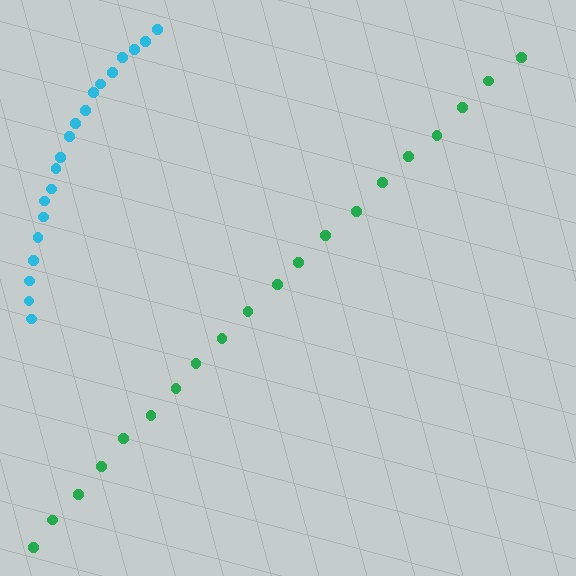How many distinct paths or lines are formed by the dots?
There are 2 distinct paths.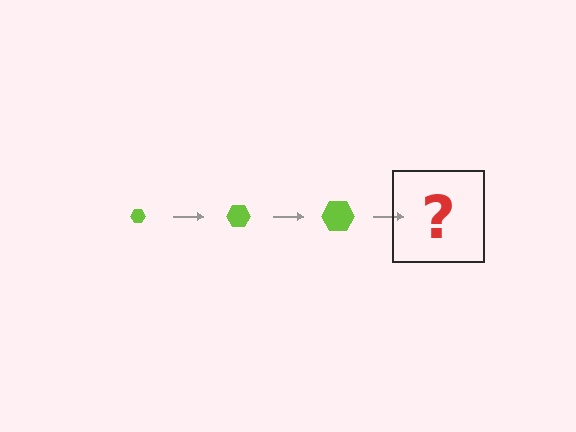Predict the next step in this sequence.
The next step is a lime hexagon, larger than the previous one.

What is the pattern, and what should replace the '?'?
The pattern is that the hexagon gets progressively larger each step. The '?' should be a lime hexagon, larger than the previous one.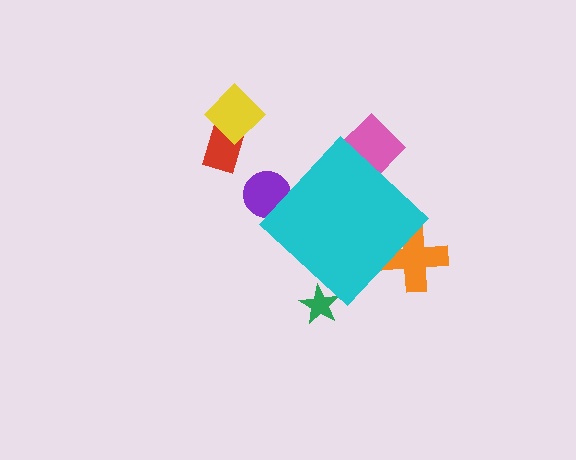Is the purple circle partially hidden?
Yes, the purple circle is partially hidden behind the cyan diamond.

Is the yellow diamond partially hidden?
No, the yellow diamond is fully visible.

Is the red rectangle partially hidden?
No, the red rectangle is fully visible.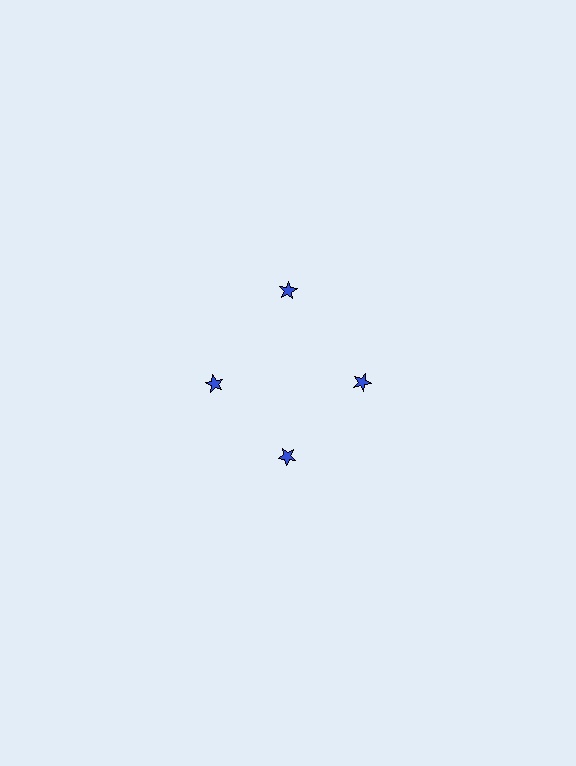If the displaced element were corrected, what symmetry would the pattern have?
It would have 4-fold rotational symmetry — the pattern would map onto itself every 90 degrees.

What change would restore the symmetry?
The symmetry would be restored by moving it inward, back onto the ring so that all 4 stars sit at equal angles and equal distance from the center.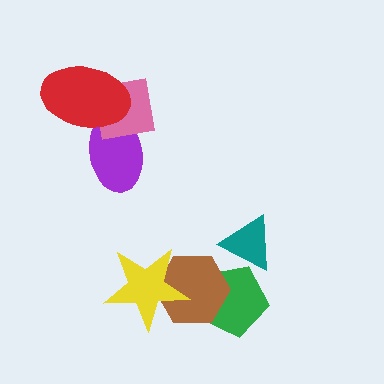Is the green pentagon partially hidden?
Yes, it is partially covered by another shape.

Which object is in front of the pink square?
The red ellipse is in front of the pink square.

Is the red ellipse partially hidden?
No, no other shape covers it.